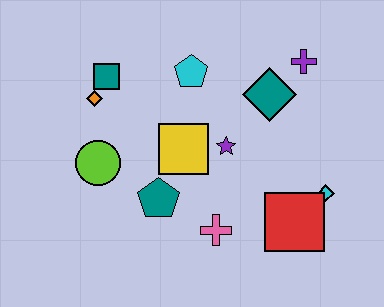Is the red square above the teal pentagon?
No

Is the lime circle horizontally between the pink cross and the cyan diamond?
No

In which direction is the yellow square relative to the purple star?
The yellow square is to the left of the purple star.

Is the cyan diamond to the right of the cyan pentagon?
Yes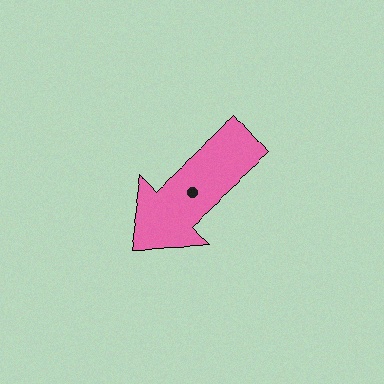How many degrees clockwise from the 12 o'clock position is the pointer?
Approximately 228 degrees.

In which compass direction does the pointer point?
Southwest.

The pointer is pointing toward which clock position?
Roughly 8 o'clock.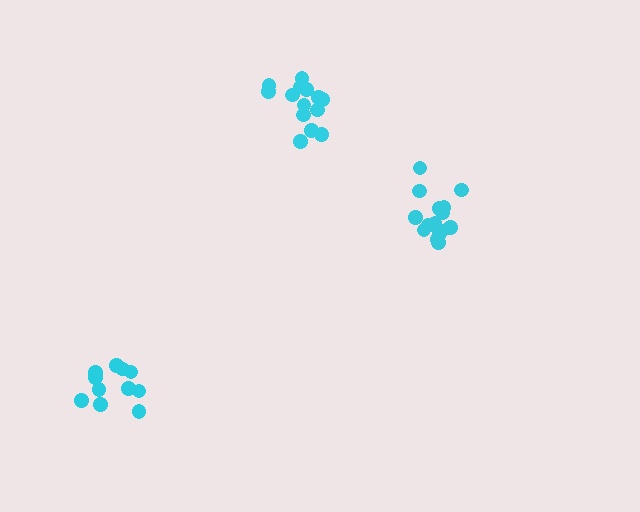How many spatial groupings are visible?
There are 3 spatial groupings.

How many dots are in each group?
Group 1: 16 dots, Group 2: 14 dots, Group 3: 11 dots (41 total).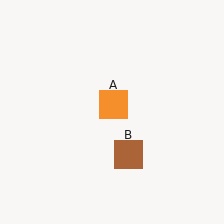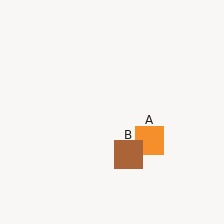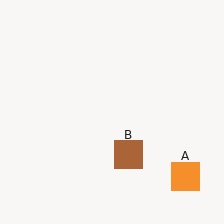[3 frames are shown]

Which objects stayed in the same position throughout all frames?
Brown square (object B) remained stationary.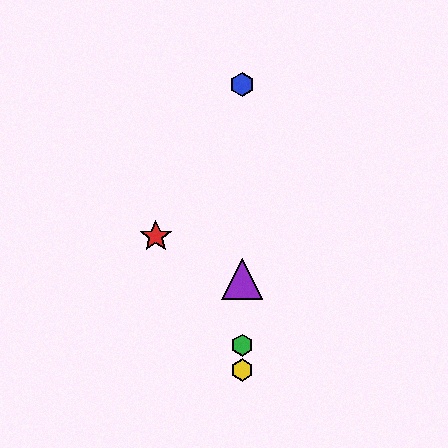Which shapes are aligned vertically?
The blue hexagon, the green hexagon, the yellow hexagon, the purple triangle are aligned vertically.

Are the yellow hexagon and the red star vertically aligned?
No, the yellow hexagon is at x≈243 and the red star is at x≈156.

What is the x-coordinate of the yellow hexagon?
The yellow hexagon is at x≈243.